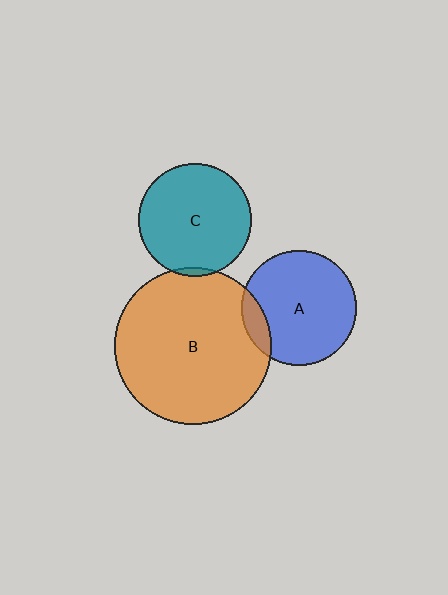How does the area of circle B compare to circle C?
Approximately 1.9 times.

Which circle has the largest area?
Circle B (orange).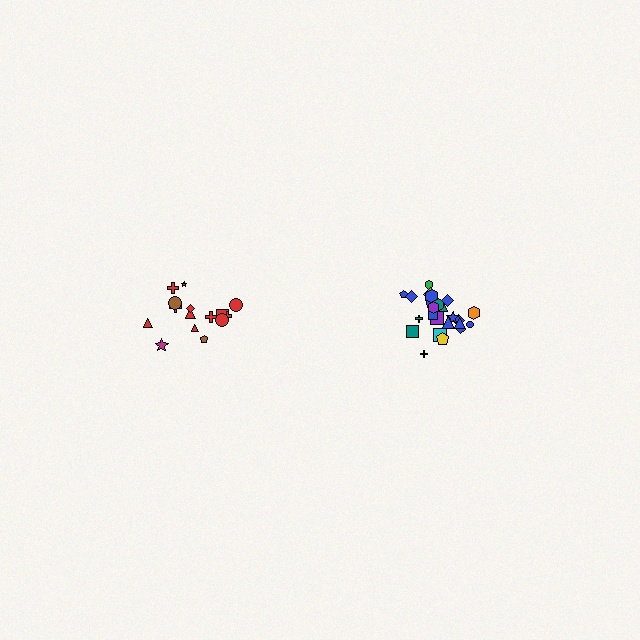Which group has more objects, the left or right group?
The right group.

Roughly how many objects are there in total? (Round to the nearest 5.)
Roughly 40 objects in total.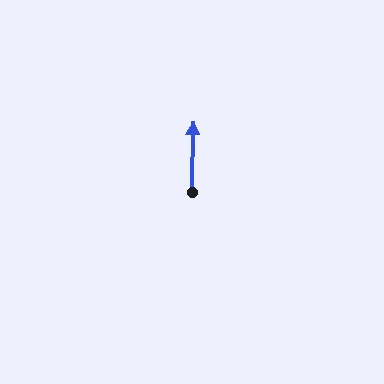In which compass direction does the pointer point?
North.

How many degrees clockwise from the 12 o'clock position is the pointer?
Approximately 1 degrees.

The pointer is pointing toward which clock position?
Roughly 12 o'clock.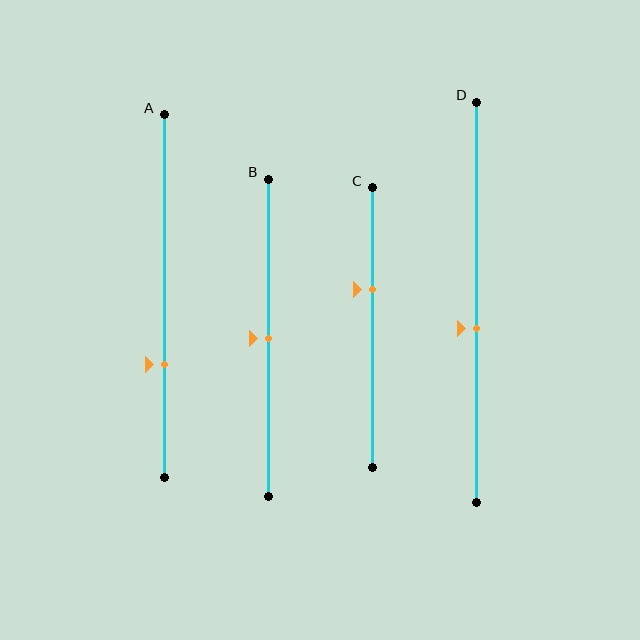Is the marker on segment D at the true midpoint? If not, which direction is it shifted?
No, the marker on segment D is shifted downward by about 6% of the segment length.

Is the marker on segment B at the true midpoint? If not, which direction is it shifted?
Yes, the marker on segment B is at the true midpoint.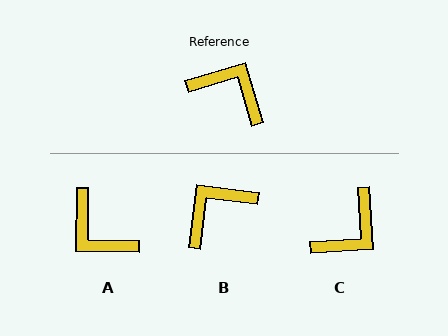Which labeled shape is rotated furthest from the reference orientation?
A, about 162 degrees away.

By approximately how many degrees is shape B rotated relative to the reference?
Approximately 66 degrees counter-clockwise.